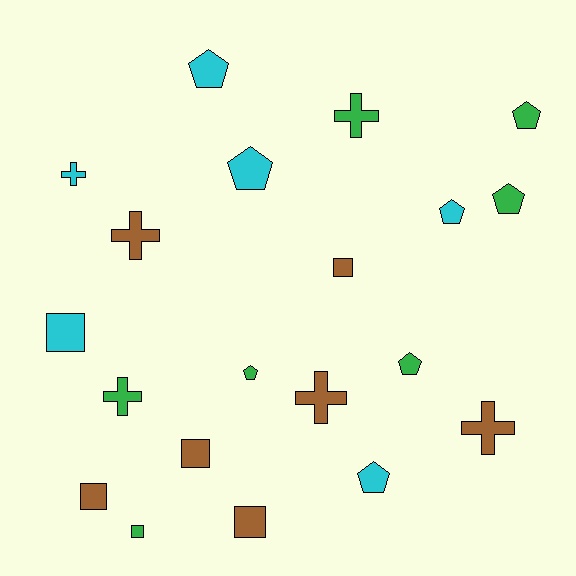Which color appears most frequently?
Brown, with 7 objects.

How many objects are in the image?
There are 20 objects.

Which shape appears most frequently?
Pentagon, with 8 objects.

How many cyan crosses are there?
There is 1 cyan cross.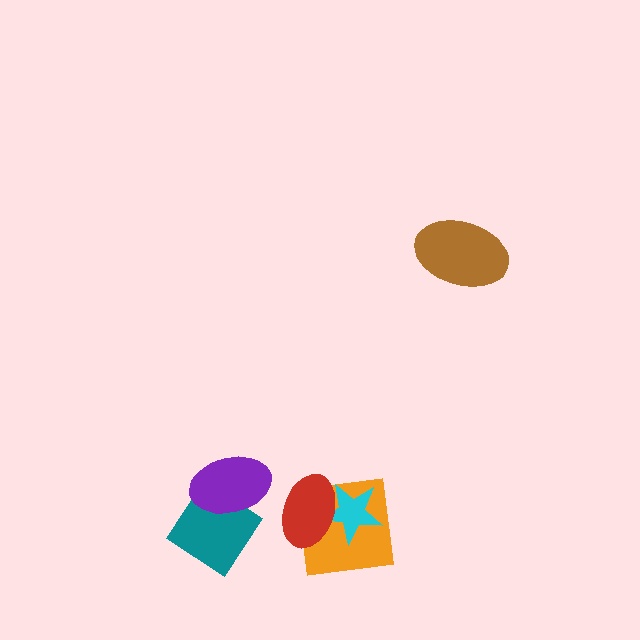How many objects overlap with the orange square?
2 objects overlap with the orange square.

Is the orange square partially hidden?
Yes, it is partially covered by another shape.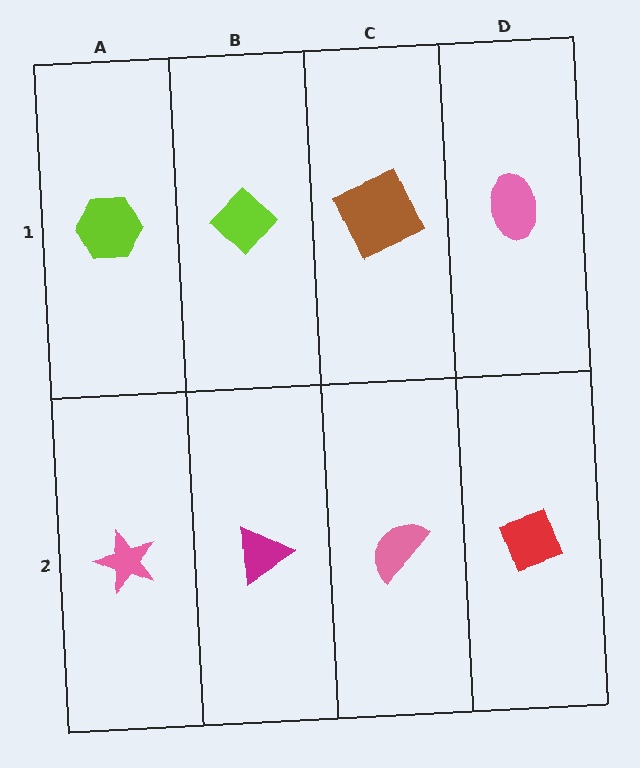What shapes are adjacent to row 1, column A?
A pink star (row 2, column A), a lime diamond (row 1, column B).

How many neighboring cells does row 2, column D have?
2.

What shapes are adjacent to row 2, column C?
A brown square (row 1, column C), a magenta triangle (row 2, column B), a red diamond (row 2, column D).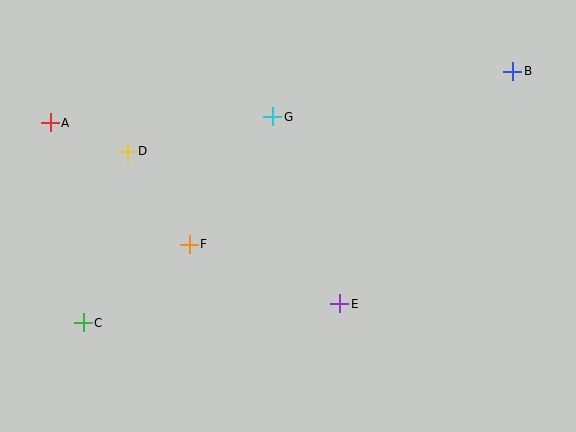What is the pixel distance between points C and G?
The distance between C and G is 280 pixels.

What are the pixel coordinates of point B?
Point B is at (513, 71).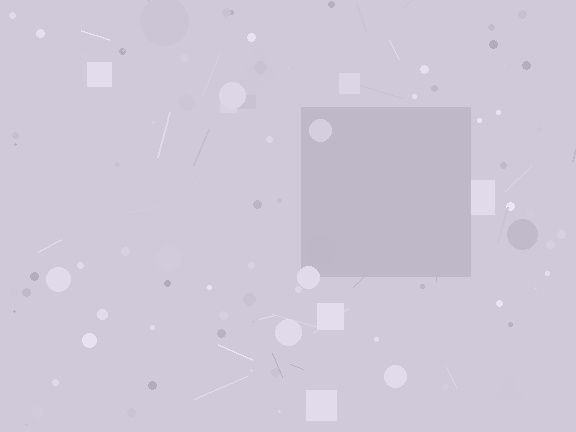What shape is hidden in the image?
A square is hidden in the image.